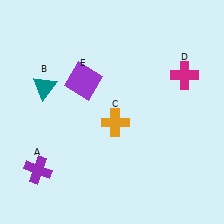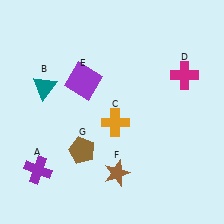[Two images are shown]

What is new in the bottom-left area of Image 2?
A brown pentagon (G) was added in the bottom-left area of Image 2.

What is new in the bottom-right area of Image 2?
A brown star (F) was added in the bottom-right area of Image 2.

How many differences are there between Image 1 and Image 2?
There are 2 differences between the two images.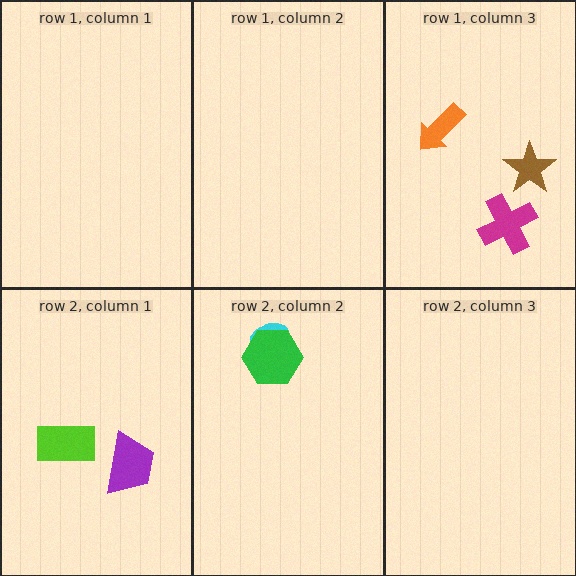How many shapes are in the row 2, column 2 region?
2.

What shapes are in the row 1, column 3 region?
The brown star, the magenta cross, the orange arrow.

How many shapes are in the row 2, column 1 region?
2.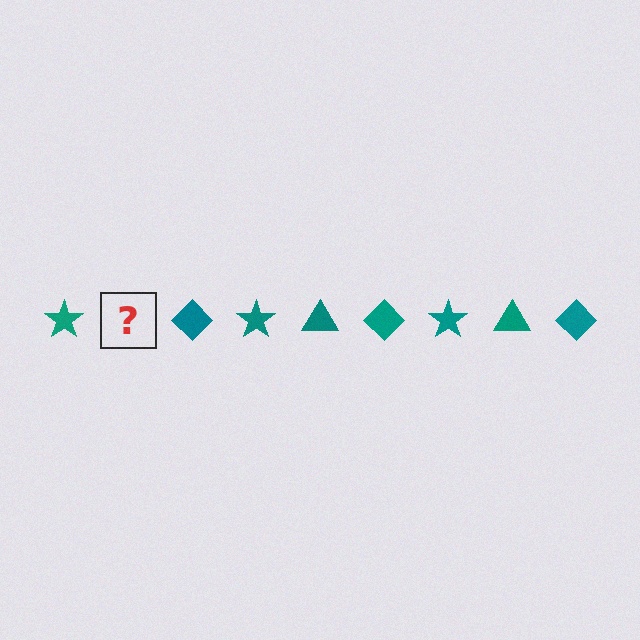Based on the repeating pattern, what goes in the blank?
The blank should be a teal triangle.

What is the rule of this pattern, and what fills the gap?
The rule is that the pattern cycles through star, triangle, diamond shapes in teal. The gap should be filled with a teal triangle.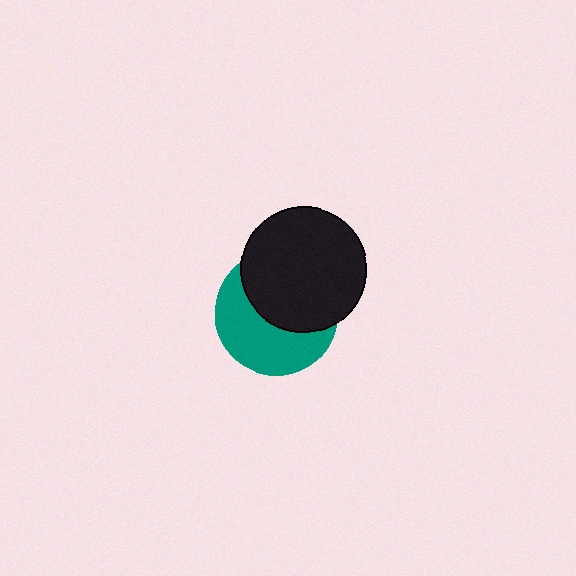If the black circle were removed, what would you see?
You would see the complete teal circle.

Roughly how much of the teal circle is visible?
About half of it is visible (roughly 49%).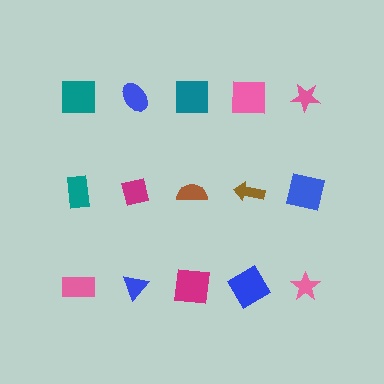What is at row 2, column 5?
A blue square.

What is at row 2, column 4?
A brown arrow.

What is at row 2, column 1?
A teal rectangle.